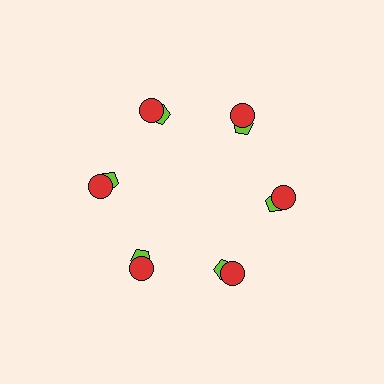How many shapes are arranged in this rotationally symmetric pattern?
There are 12 shapes, arranged in 6 groups of 2.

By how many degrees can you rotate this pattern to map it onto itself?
The pattern maps onto itself every 60 degrees of rotation.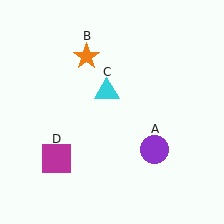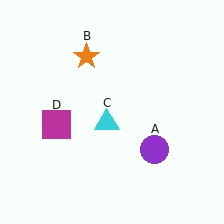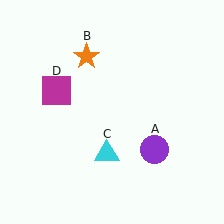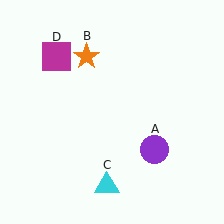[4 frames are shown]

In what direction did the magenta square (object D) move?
The magenta square (object D) moved up.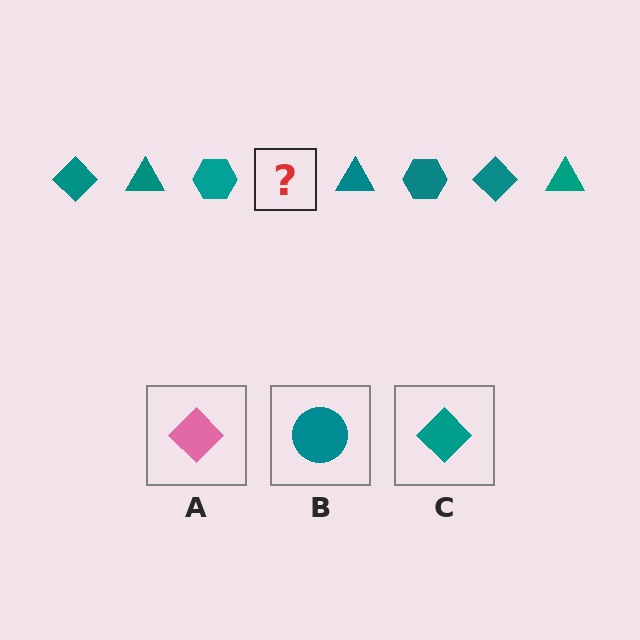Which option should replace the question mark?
Option C.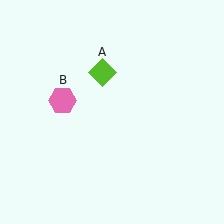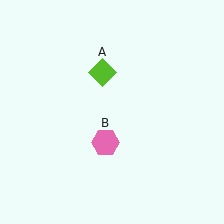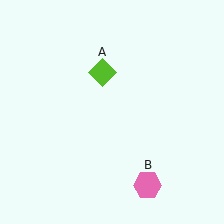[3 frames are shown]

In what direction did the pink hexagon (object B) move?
The pink hexagon (object B) moved down and to the right.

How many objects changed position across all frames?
1 object changed position: pink hexagon (object B).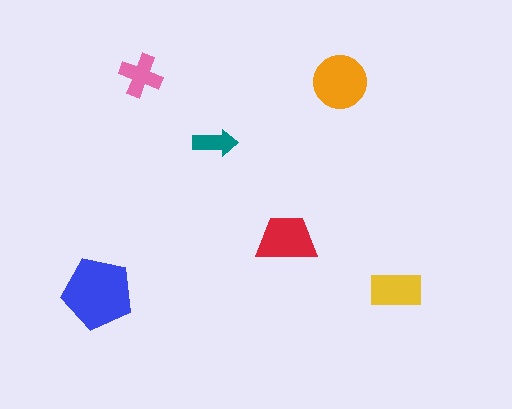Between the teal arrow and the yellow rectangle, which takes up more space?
The yellow rectangle.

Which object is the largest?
The blue pentagon.